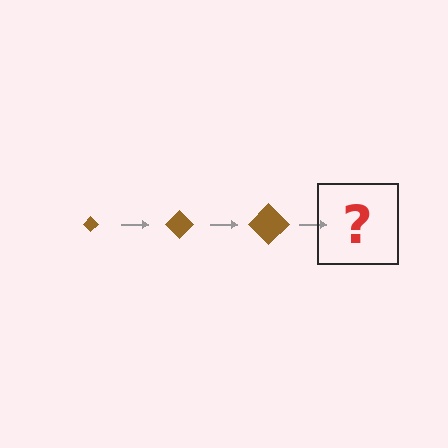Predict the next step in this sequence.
The next step is a brown diamond, larger than the previous one.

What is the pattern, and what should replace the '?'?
The pattern is that the diamond gets progressively larger each step. The '?' should be a brown diamond, larger than the previous one.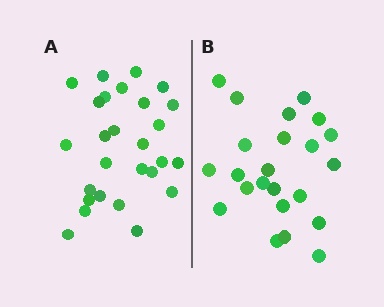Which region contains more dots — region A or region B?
Region A (the left region) has more dots.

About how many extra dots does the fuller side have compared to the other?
Region A has about 4 more dots than region B.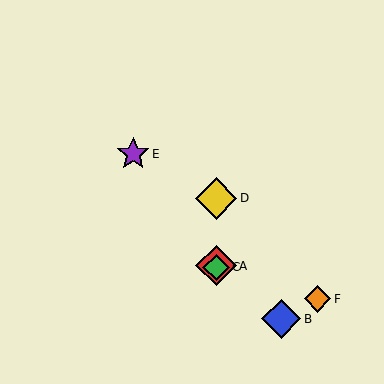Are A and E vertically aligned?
No, A is at x≈216 and E is at x≈133.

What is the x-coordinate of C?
Object C is at x≈216.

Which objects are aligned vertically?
Objects A, C, D are aligned vertically.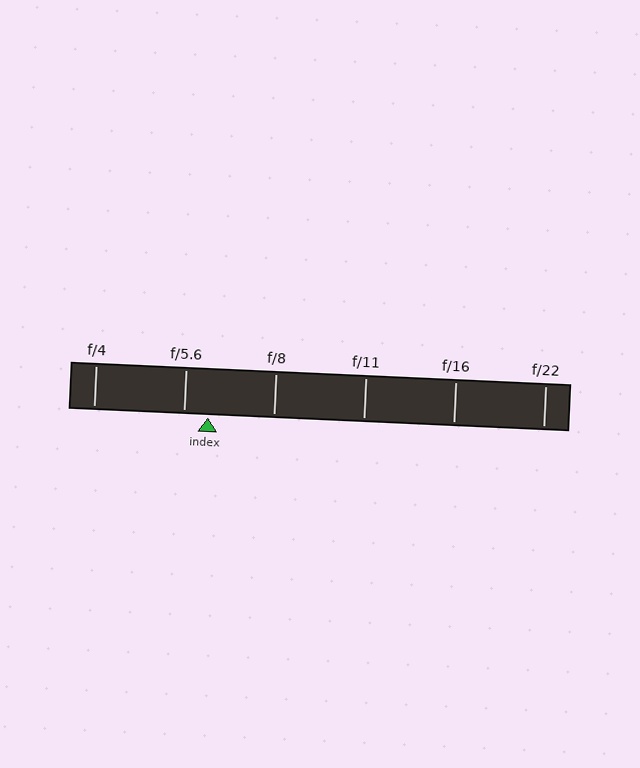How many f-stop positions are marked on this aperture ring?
There are 6 f-stop positions marked.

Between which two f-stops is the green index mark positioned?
The index mark is between f/5.6 and f/8.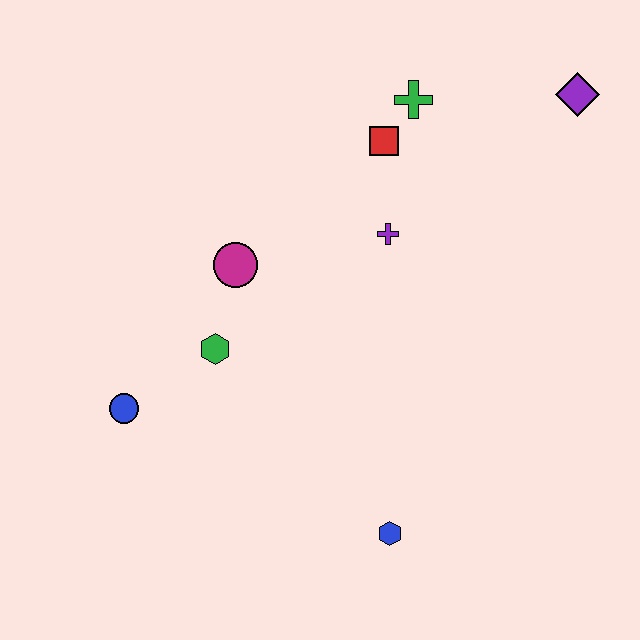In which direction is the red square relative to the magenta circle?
The red square is to the right of the magenta circle.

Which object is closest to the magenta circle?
The green hexagon is closest to the magenta circle.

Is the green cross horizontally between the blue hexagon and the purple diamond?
Yes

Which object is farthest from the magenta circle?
The purple diamond is farthest from the magenta circle.